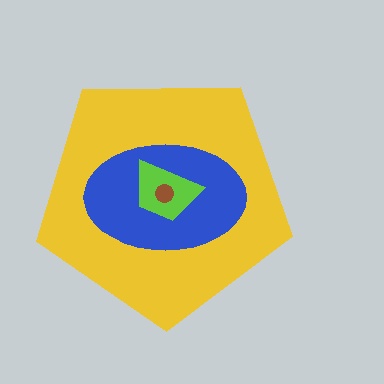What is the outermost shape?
The yellow pentagon.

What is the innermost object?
The brown circle.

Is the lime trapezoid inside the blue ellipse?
Yes.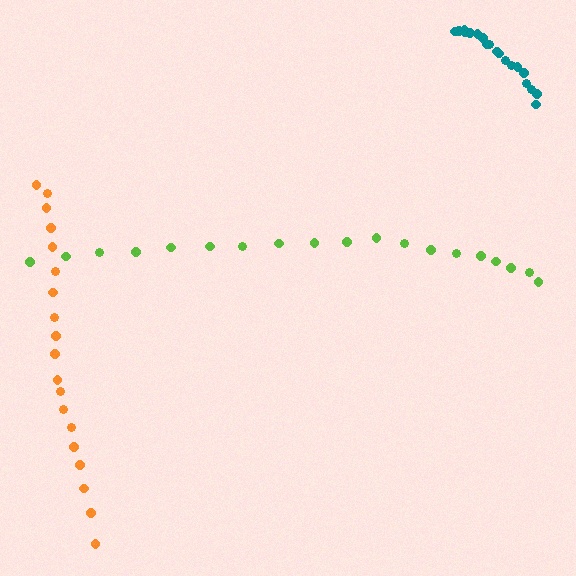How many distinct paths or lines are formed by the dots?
There are 3 distinct paths.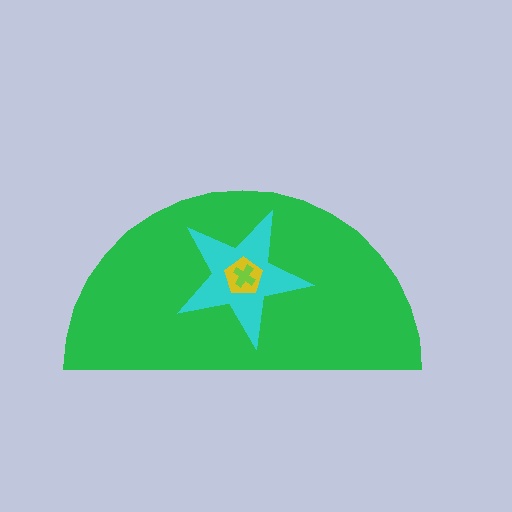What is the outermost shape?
The green semicircle.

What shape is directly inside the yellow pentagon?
The lime cross.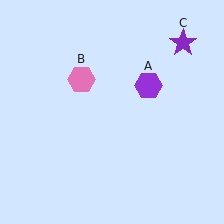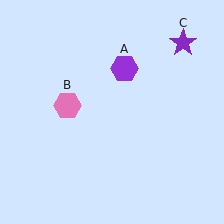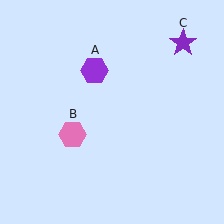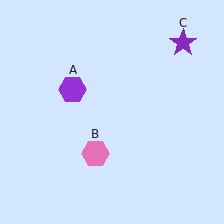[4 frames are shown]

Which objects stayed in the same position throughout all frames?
Purple star (object C) remained stationary.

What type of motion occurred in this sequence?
The purple hexagon (object A), pink hexagon (object B) rotated counterclockwise around the center of the scene.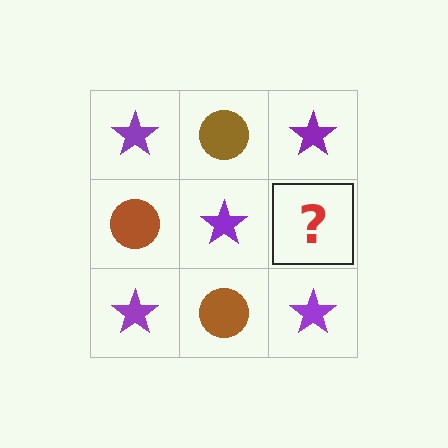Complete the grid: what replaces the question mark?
The question mark should be replaced with a brown circle.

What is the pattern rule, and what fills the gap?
The rule is that it alternates purple star and brown circle in a checkerboard pattern. The gap should be filled with a brown circle.